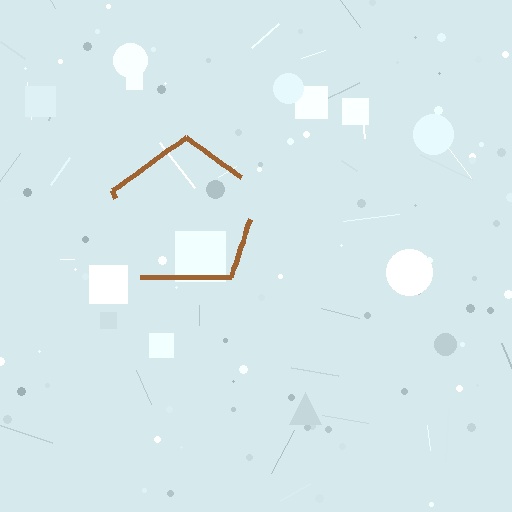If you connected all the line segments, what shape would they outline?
They would outline a pentagon.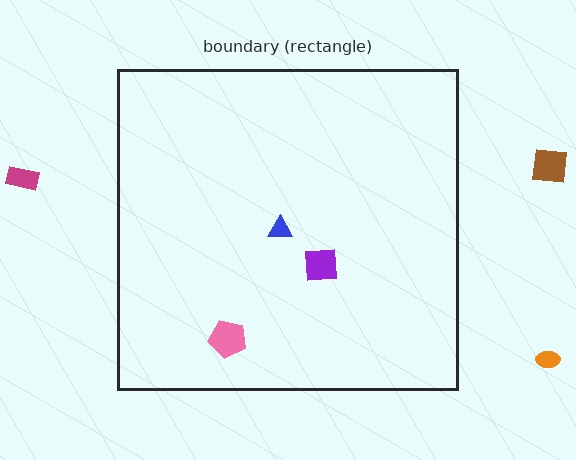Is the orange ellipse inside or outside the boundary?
Outside.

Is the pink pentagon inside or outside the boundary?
Inside.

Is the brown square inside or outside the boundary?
Outside.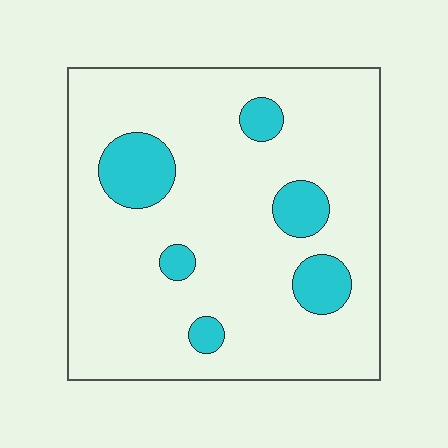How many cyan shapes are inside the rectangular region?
6.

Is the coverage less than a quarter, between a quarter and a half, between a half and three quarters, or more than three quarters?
Less than a quarter.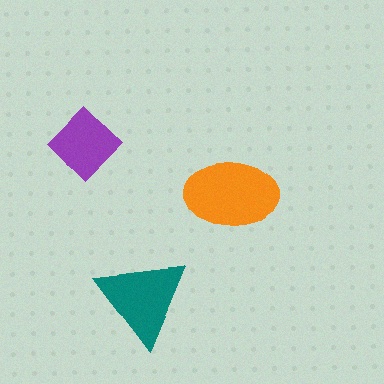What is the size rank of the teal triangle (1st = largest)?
2nd.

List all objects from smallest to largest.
The purple diamond, the teal triangle, the orange ellipse.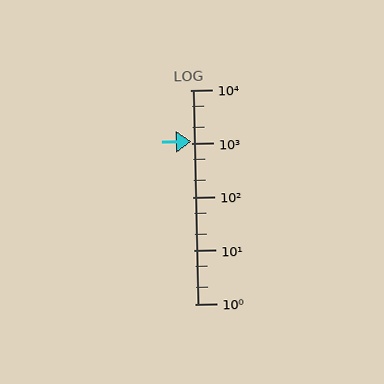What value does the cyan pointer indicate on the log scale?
The pointer indicates approximately 1100.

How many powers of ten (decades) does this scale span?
The scale spans 4 decades, from 1 to 10000.